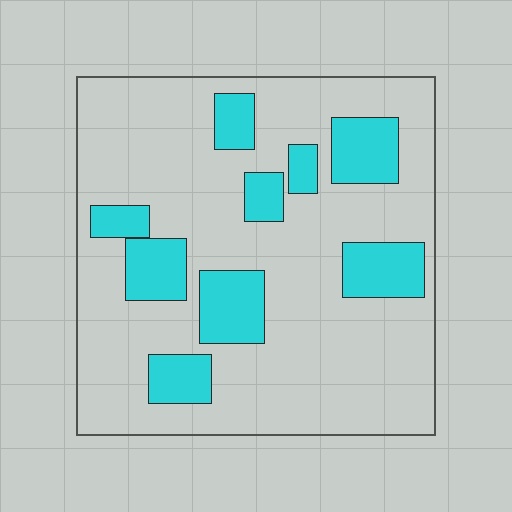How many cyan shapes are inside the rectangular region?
9.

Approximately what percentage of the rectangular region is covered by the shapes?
Approximately 20%.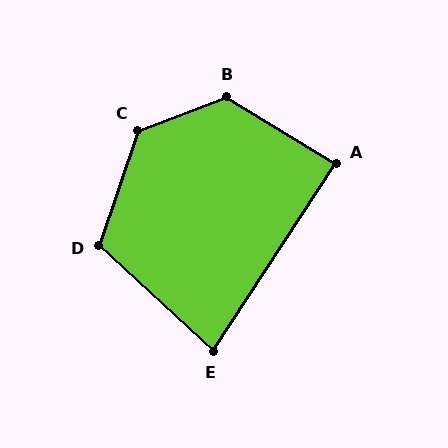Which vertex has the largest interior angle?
C, at approximately 130 degrees.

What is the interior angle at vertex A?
Approximately 88 degrees (approximately right).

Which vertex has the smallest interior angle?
E, at approximately 81 degrees.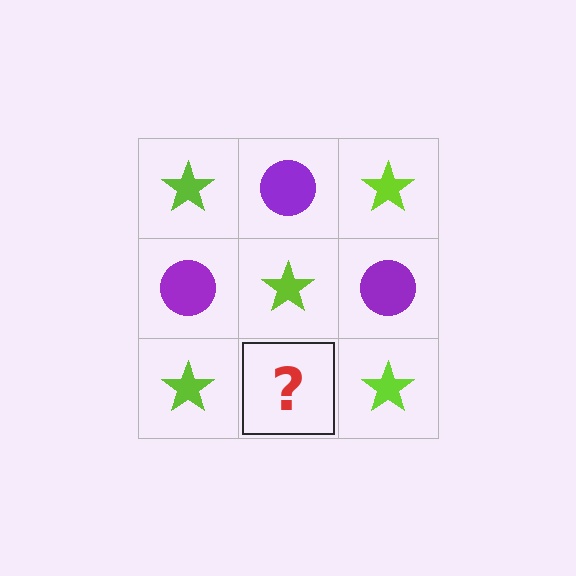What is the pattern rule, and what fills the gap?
The rule is that it alternates lime star and purple circle in a checkerboard pattern. The gap should be filled with a purple circle.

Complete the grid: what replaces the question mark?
The question mark should be replaced with a purple circle.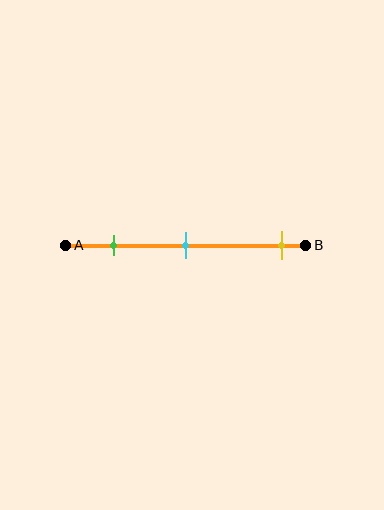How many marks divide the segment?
There are 3 marks dividing the segment.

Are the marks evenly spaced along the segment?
No, the marks are not evenly spaced.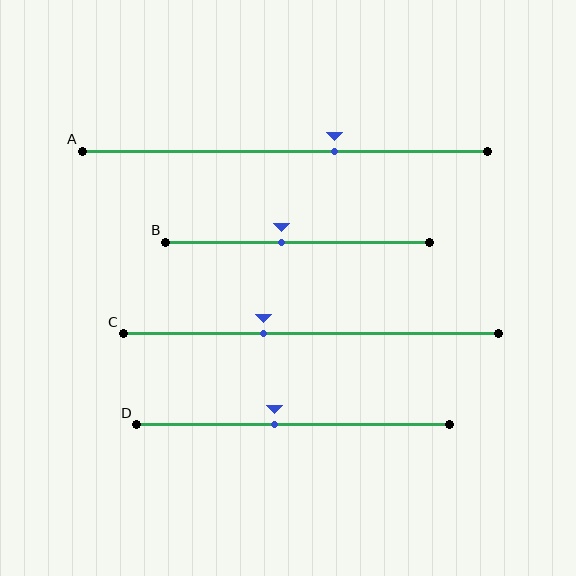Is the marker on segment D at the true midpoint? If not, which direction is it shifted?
No, the marker on segment D is shifted to the left by about 6% of the segment length.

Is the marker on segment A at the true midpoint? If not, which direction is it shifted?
No, the marker on segment A is shifted to the right by about 12% of the segment length.